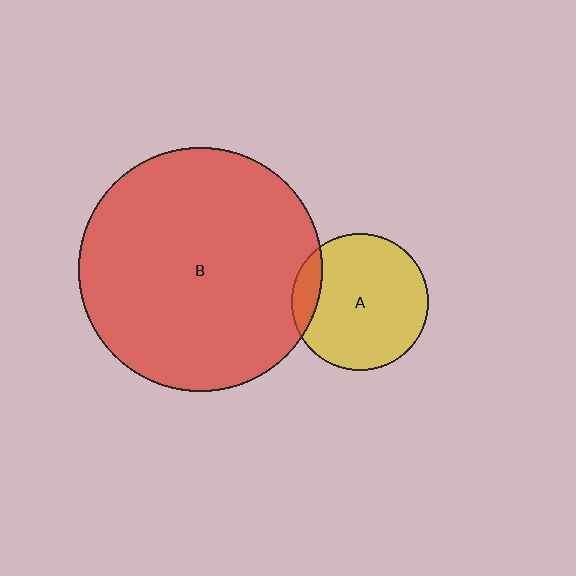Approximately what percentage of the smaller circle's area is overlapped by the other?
Approximately 10%.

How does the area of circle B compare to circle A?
Approximately 3.2 times.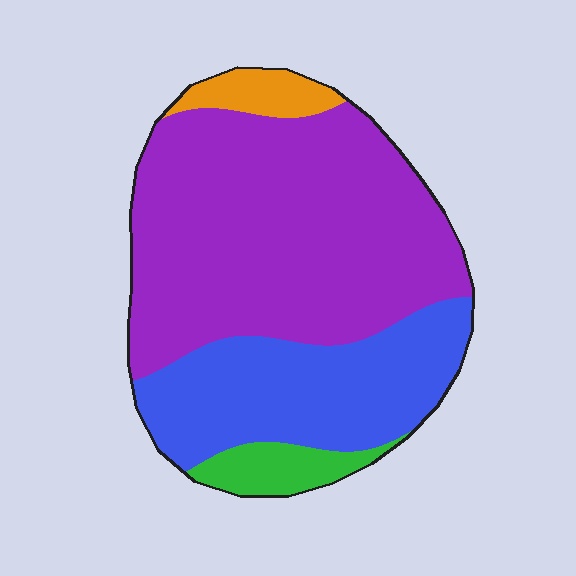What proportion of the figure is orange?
Orange covers roughly 5% of the figure.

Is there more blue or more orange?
Blue.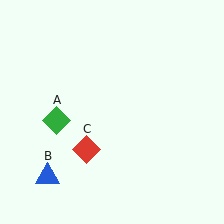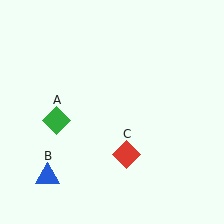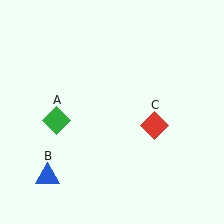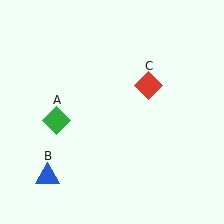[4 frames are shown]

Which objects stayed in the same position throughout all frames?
Green diamond (object A) and blue triangle (object B) remained stationary.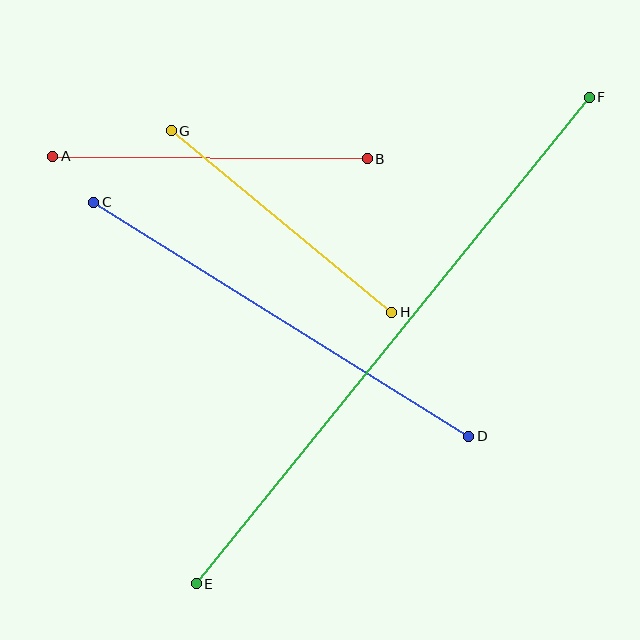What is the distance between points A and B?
The distance is approximately 314 pixels.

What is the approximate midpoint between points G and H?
The midpoint is at approximately (281, 222) pixels.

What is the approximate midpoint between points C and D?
The midpoint is at approximately (281, 319) pixels.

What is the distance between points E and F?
The distance is approximately 625 pixels.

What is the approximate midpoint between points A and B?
The midpoint is at approximately (210, 157) pixels.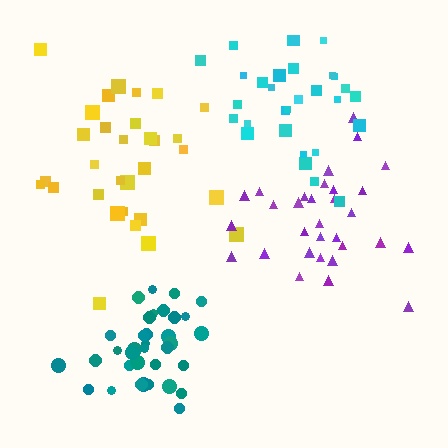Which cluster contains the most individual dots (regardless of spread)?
Teal (35).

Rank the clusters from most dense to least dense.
teal, cyan, purple, yellow.